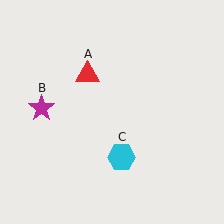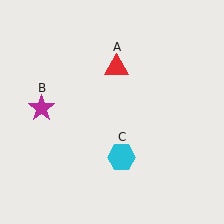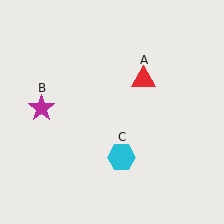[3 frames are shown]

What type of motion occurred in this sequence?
The red triangle (object A) rotated clockwise around the center of the scene.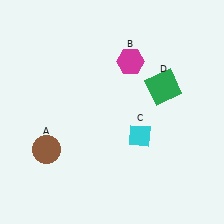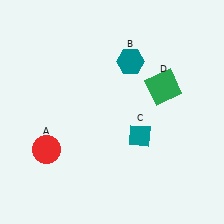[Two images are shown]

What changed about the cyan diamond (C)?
In Image 1, C is cyan. In Image 2, it changed to teal.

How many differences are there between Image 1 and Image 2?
There are 3 differences between the two images.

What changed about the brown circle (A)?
In Image 1, A is brown. In Image 2, it changed to red.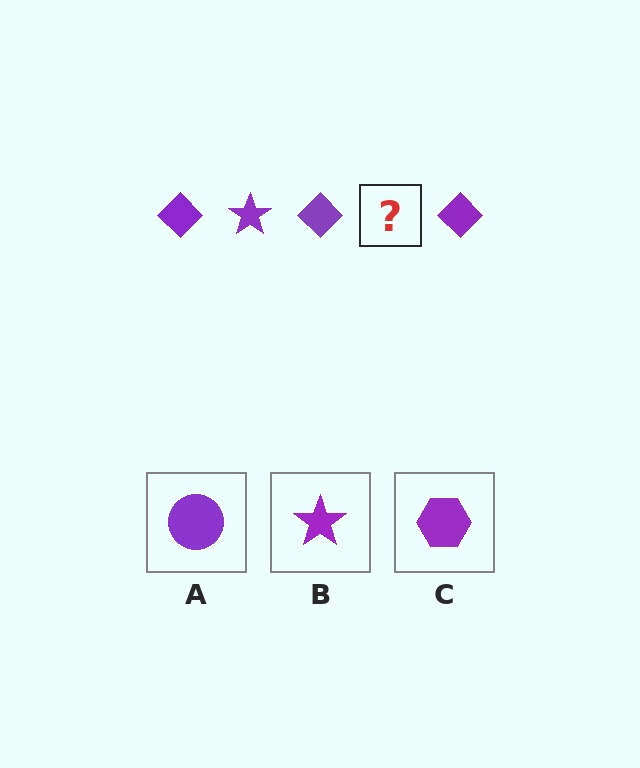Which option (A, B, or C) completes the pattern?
B.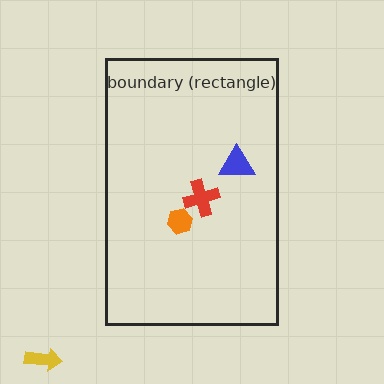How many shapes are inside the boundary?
3 inside, 1 outside.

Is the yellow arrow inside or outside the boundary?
Outside.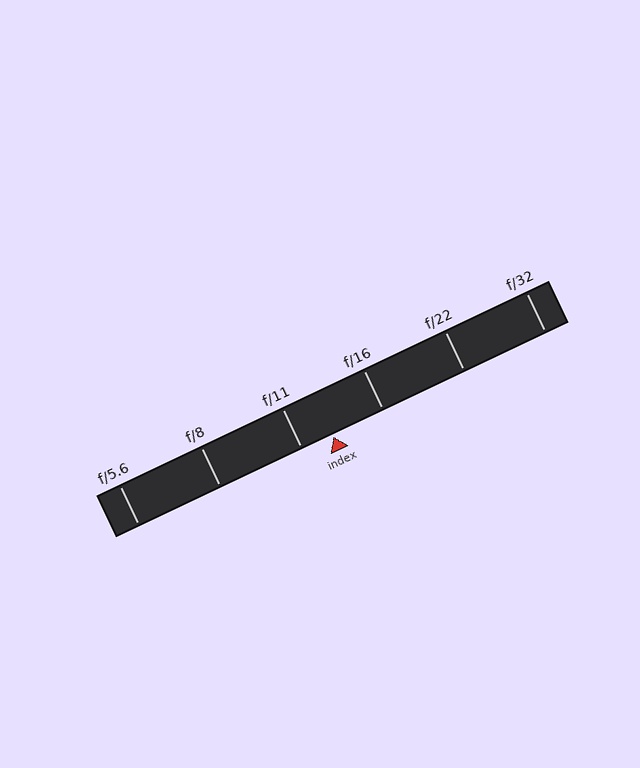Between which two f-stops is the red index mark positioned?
The index mark is between f/11 and f/16.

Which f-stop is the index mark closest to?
The index mark is closest to f/11.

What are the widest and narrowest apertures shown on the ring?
The widest aperture shown is f/5.6 and the narrowest is f/32.